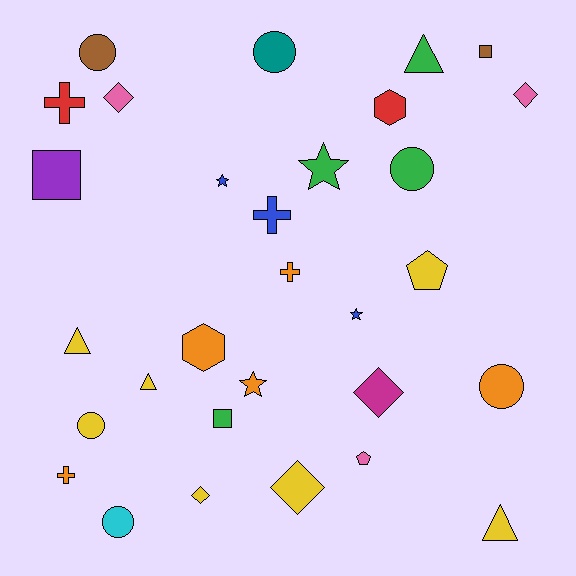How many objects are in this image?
There are 30 objects.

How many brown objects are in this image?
There are 2 brown objects.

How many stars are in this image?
There are 4 stars.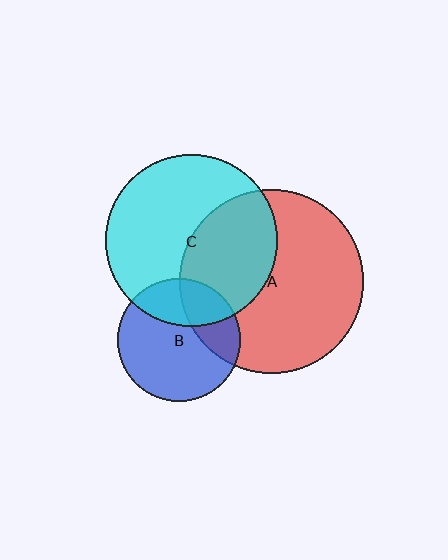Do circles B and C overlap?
Yes.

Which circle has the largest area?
Circle A (red).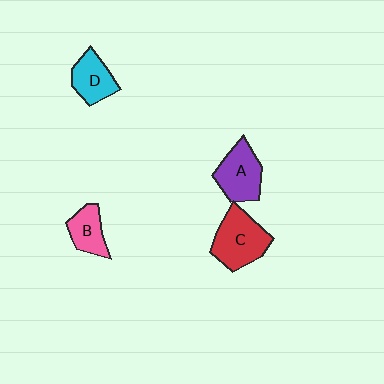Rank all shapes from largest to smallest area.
From largest to smallest: C (red), A (purple), D (cyan), B (pink).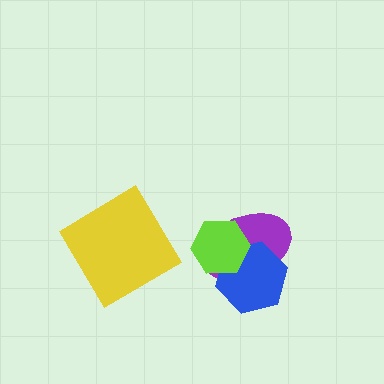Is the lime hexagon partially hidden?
No, no other shape covers it.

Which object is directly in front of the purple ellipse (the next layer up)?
The blue hexagon is directly in front of the purple ellipse.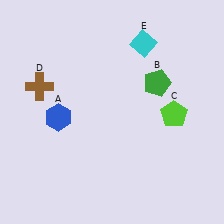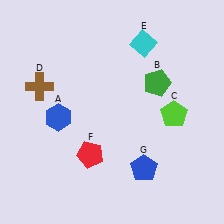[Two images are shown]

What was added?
A red pentagon (F), a blue pentagon (G) were added in Image 2.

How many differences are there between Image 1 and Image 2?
There are 2 differences between the two images.